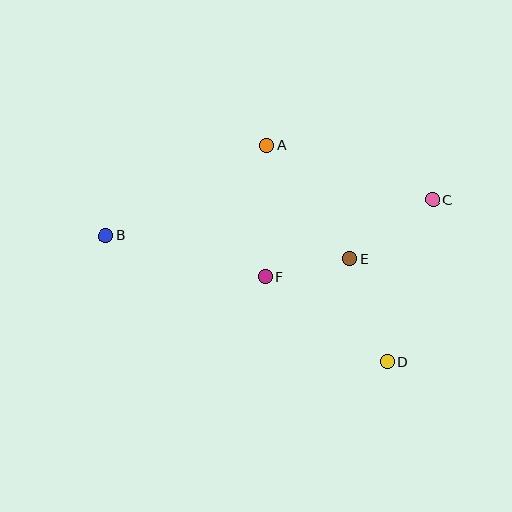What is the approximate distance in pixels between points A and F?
The distance between A and F is approximately 131 pixels.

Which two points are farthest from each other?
Points B and C are farthest from each other.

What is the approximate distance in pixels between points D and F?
The distance between D and F is approximately 149 pixels.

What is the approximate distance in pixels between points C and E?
The distance between C and E is approximately 102 pixels.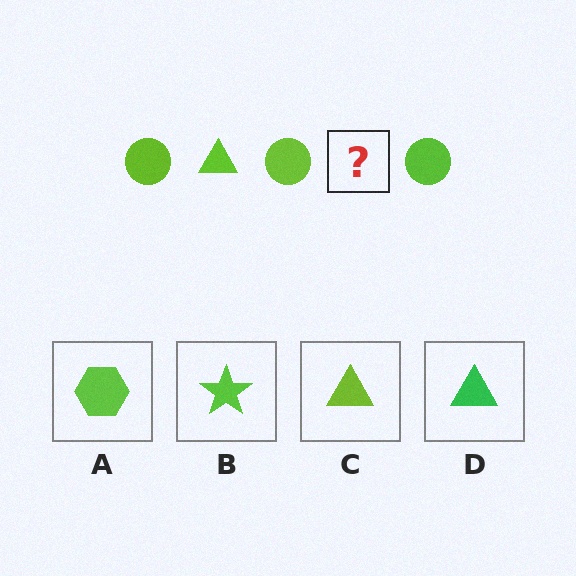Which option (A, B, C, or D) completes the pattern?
C.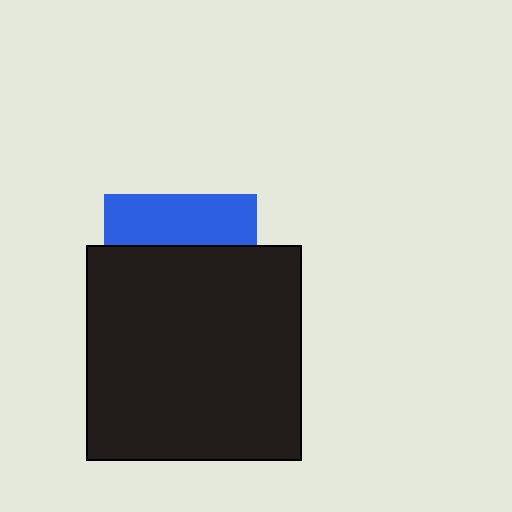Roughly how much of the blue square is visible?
A small part of it is visible (roughly 34%).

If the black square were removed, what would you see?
You would see the complete blue square.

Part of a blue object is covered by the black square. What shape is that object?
It is a square.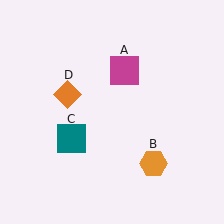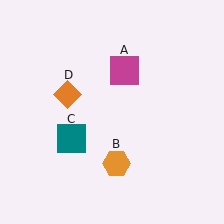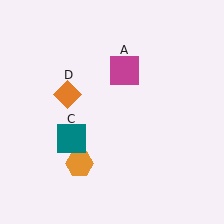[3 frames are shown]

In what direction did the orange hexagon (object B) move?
The orange hexagon (object B) moved left.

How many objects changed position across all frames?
1 object changed position: orange hexagon (object B).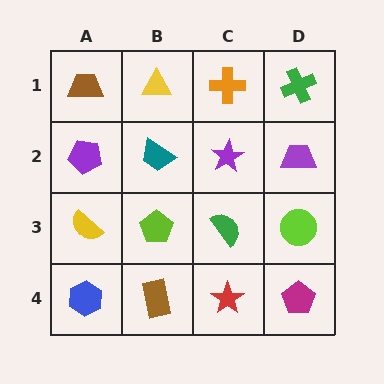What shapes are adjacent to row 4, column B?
A lime pentagon (row 3, column B), a blue hexagon (row 4, column A), a red star (row 4, column C).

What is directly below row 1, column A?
A purple pentagon.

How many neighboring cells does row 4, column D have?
2.